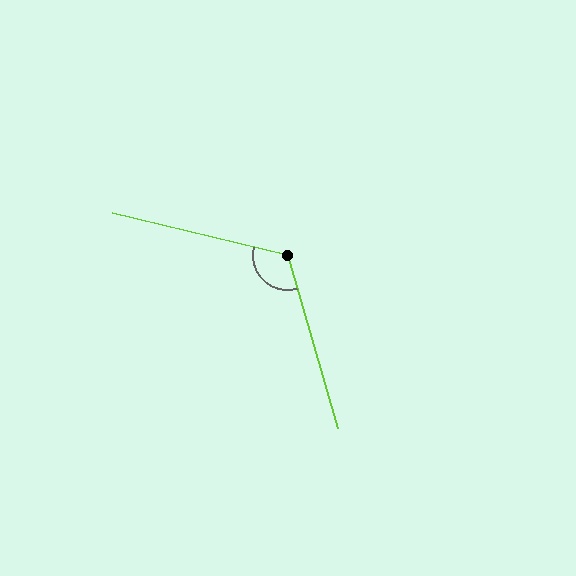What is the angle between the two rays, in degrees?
Approximately 120 degrees.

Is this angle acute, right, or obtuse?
It is obtuse.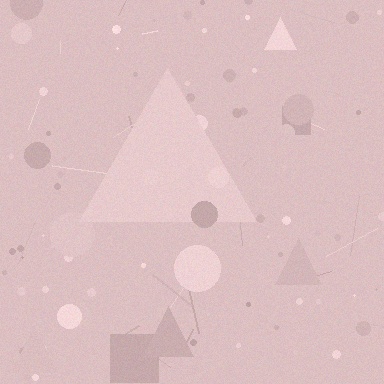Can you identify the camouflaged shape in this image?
The camouflaged shape is a triangle.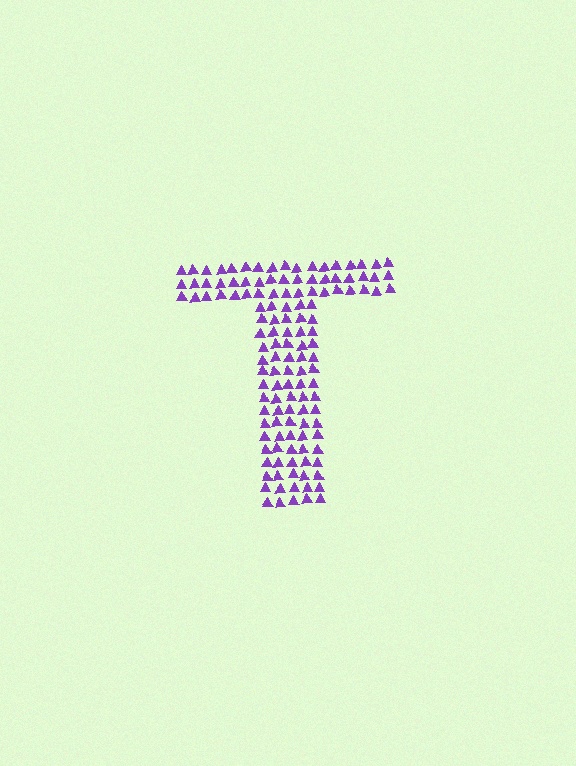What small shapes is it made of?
It is made of small triangles.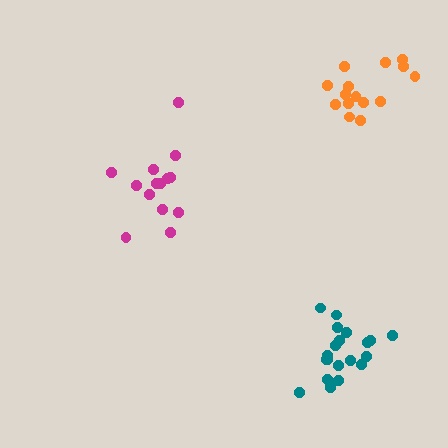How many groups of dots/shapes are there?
There are 3 groups.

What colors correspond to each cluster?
The clusters are colored: magenta, teal, orange.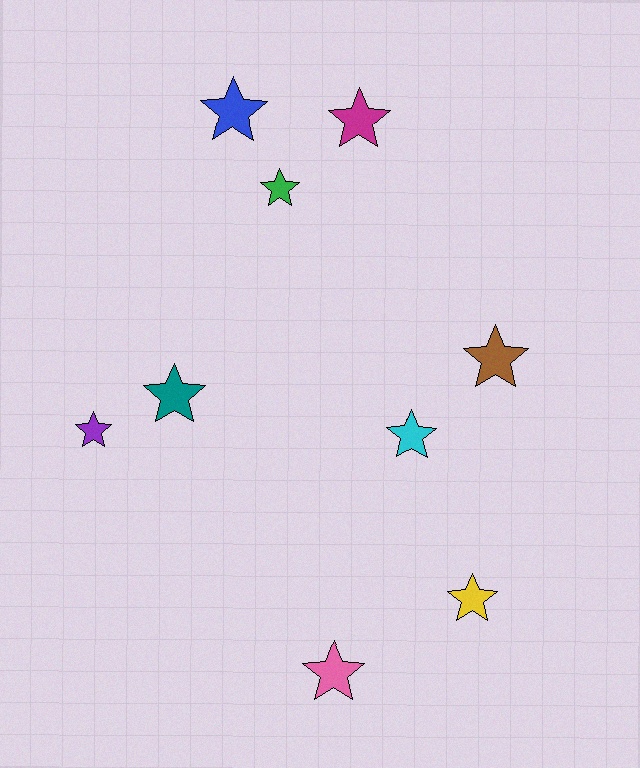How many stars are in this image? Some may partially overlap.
There are 9 stars.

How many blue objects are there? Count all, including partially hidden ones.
There is 1 blue object.